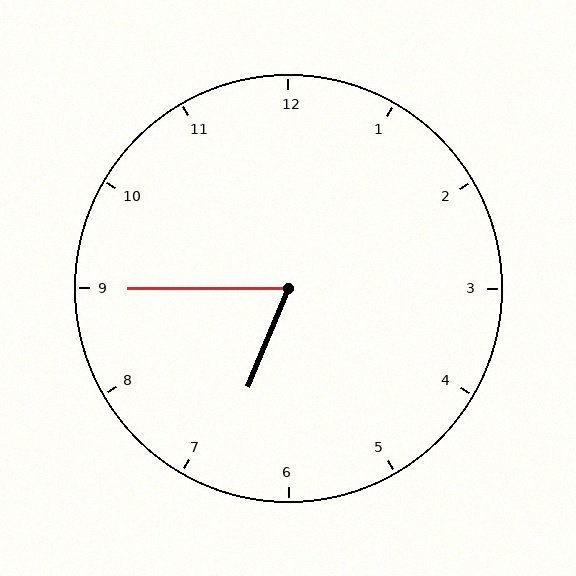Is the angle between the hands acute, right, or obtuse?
It is acute.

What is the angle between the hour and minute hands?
Approximately 68 degrees.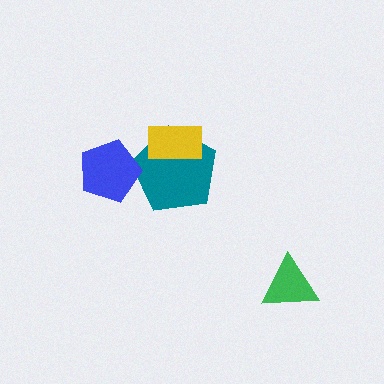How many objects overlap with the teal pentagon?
2 objects overlap with the teal pentagon.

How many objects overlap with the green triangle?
0 objects overlap with the green triangle.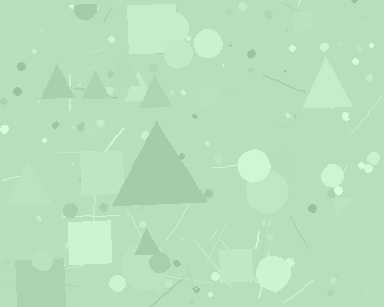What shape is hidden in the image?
A triangle is hidden in the image.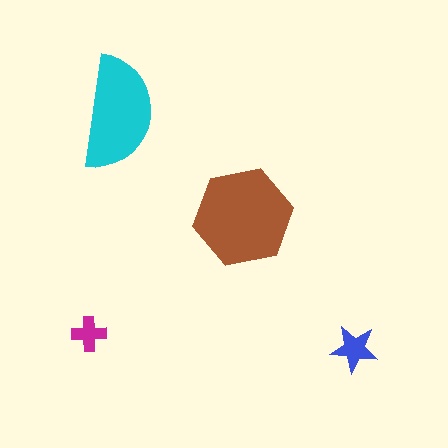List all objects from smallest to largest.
The magenta cross, the blue star, the cyan semicircle, the brown hexagon.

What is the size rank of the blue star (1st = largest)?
3rd.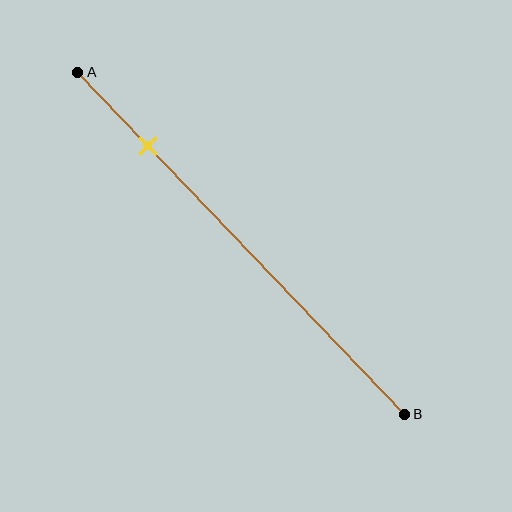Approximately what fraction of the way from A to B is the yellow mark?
The yellow mark is approximately 20% of the way from A to B.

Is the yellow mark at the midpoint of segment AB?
No, the mark is at about 20% from A, not at the 50% midpoint.